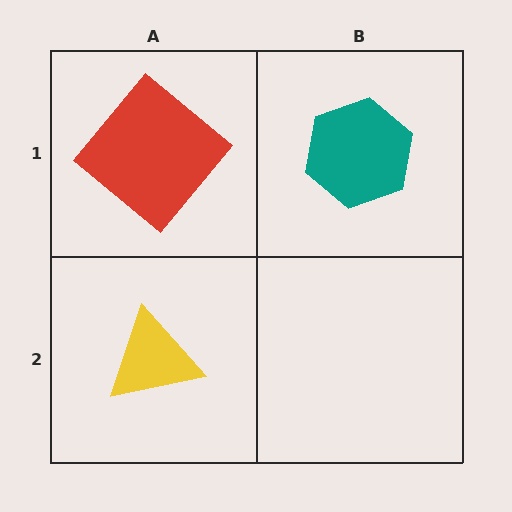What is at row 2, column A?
A yellow triangle.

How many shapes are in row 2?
1 shape.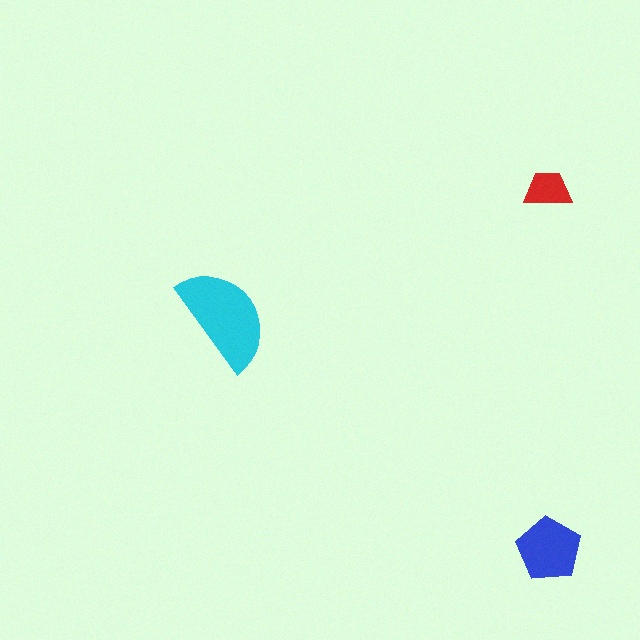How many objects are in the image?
There are 3 objects in the image.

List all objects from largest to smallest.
The cyan semicircle, the blue pentagon, the red trapezoid.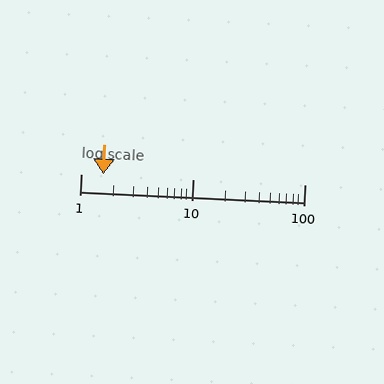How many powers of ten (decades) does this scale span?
The scale spans 2 decades, from 1 to 100.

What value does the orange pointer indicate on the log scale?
The pointer indicates approximately 1.6.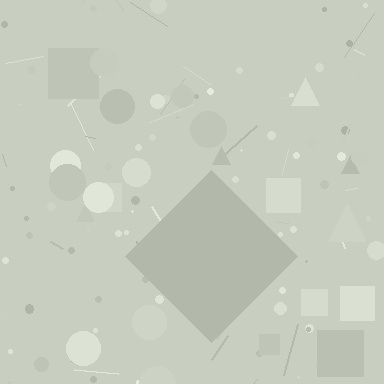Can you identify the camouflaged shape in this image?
The camouflaged shape is a diamond.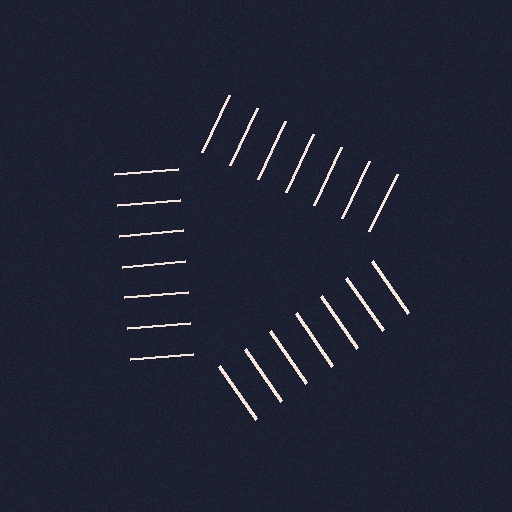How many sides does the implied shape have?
3 sides — the line-ends trace a triangle.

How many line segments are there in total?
21 — 7 along each of the 3 edges.